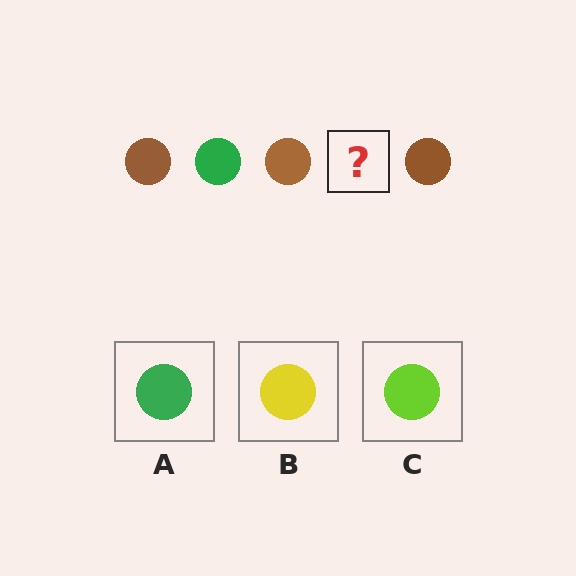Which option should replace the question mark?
Option A.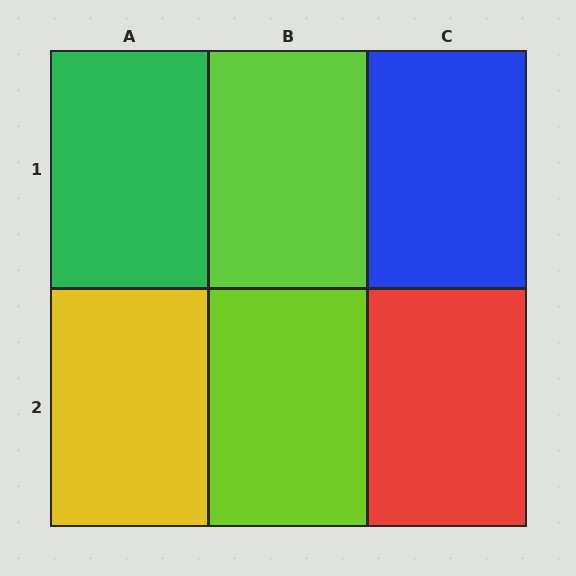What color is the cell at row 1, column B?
Lime.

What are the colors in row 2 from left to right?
Yellow, lime, red.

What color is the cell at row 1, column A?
Green.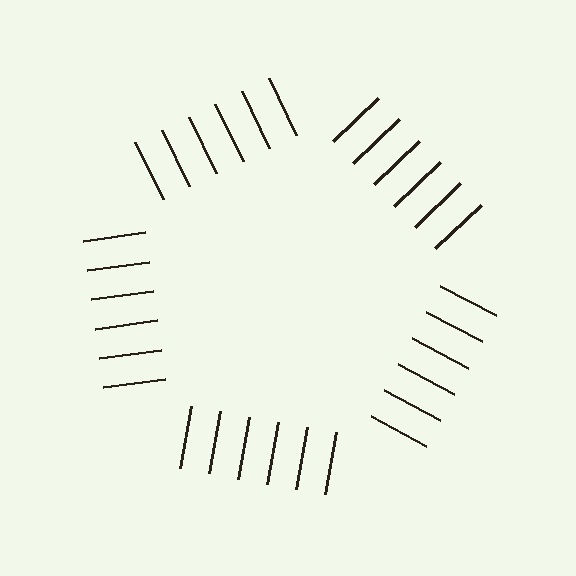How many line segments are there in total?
30 — 6 along each of the 5 edges.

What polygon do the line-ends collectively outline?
An illusory pentagon — the line segments terminate on its edges but no continuous stroke is drawn.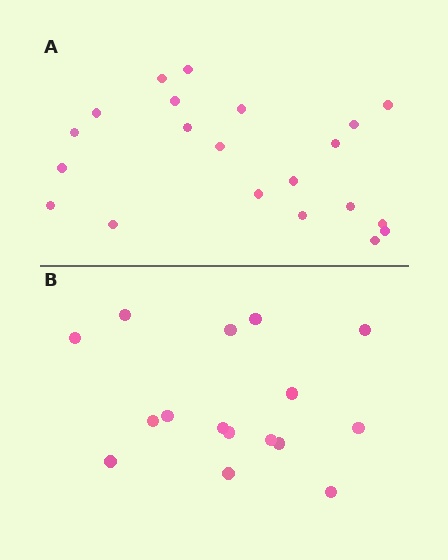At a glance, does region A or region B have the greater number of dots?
Region A (the top region) has more dots.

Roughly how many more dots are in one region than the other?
Region A has about 5 more dots than region B.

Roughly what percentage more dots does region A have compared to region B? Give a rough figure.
About 30% more.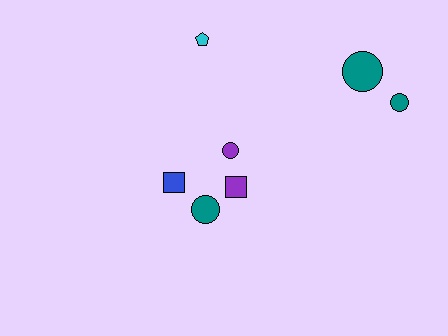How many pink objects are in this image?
There are no pink objects.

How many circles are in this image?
There are 4 circles.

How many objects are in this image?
There are 7 objects.